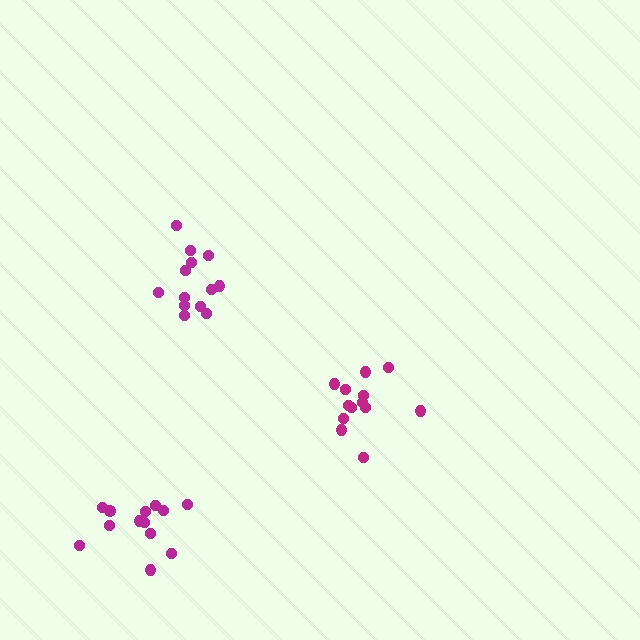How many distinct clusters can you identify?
There are 3 distinct clusters.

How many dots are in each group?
Group 1: 13 dots, Group 2: 13 dots, Group 3: 13 dots (39 total).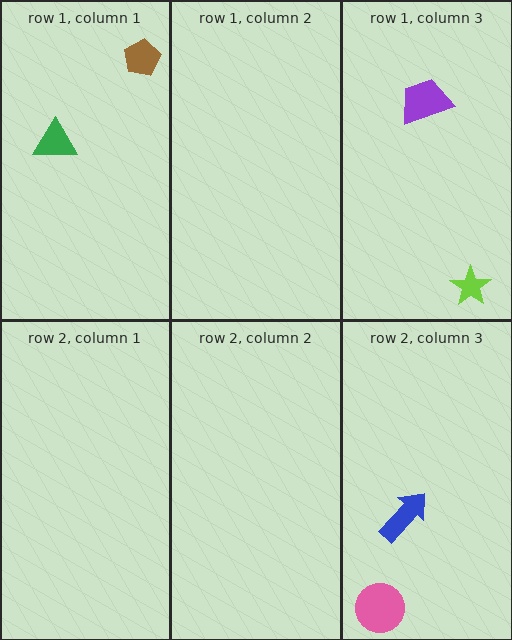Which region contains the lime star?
The row 1, column 3 region.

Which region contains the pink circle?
The row 2, column 3 region.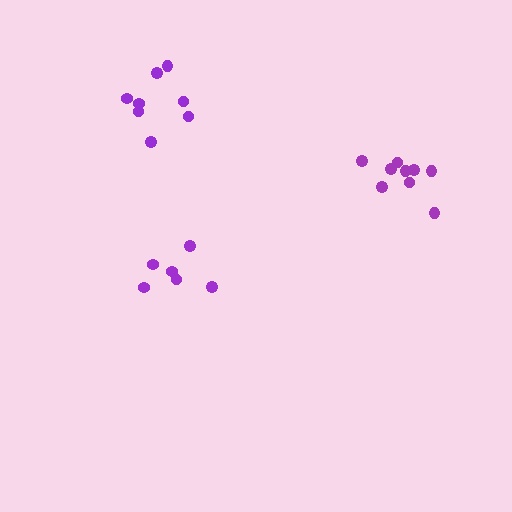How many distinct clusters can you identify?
There are 3 distinct clusters.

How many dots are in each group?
Group 1: 9 dots, Group 2: 6 dots, Group 3: 8 dots (23 total).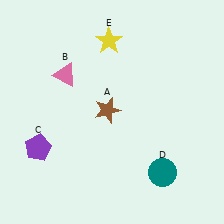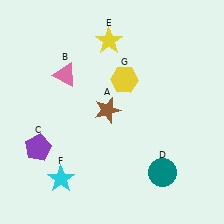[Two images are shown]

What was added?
A cyan star (F), a yellow hexagon (G) were added in Image 2.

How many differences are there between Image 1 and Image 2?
There are 2 differences between the two images.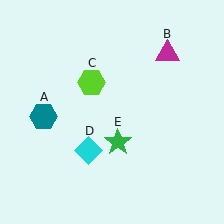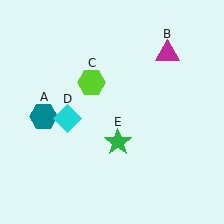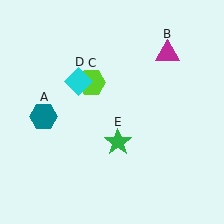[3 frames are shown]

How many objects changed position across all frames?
1 object changed position: cyan diamond (object D).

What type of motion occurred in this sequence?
The cyan diamond (object D) rotated clockwise around the center of the scene.